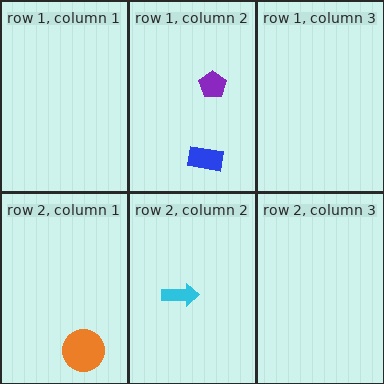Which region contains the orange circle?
The row 2, column 1 region.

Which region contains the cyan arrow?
The row 2, column 2 region.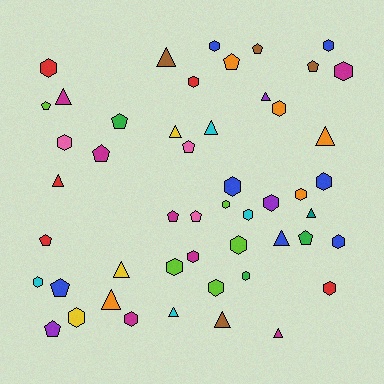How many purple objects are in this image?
There are 3 purple objects.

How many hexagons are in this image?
There are 23 hexagons.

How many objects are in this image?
There are 50 objects.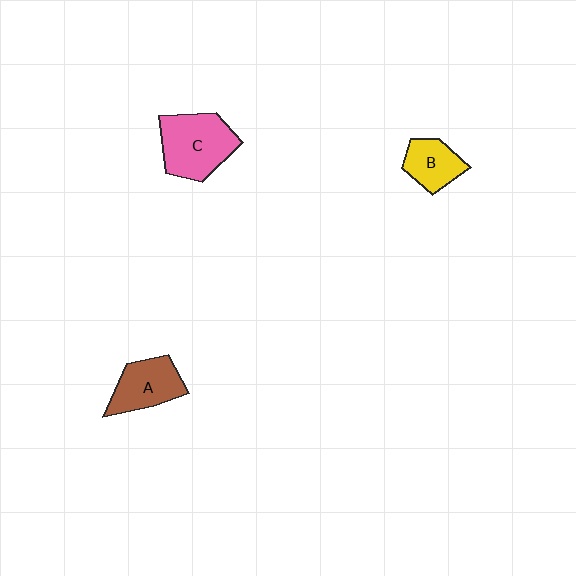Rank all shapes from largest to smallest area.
From largest to smallest: C (pink), A (brown), B (yellow).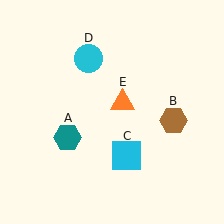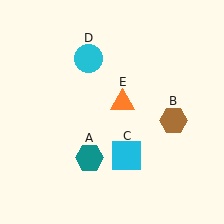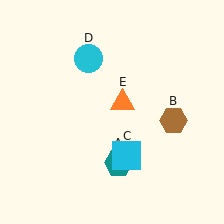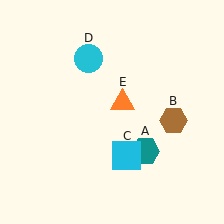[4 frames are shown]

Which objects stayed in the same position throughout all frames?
Brown hexagon (object B) and cyan square (object C) and cyan circle (object D) and orange triangle (object E) remained stationary.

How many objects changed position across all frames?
1 object changed position: teal hexagon (object A).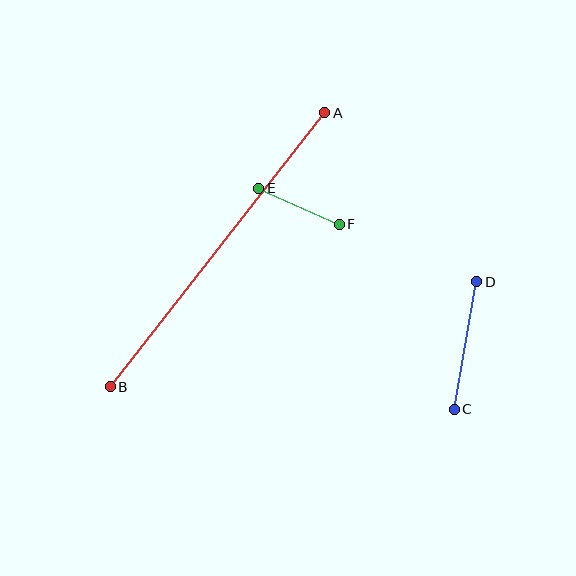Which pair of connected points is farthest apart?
Points A and B are farthest apart.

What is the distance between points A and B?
The distance is approximately 348 pixels.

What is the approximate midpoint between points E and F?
The midpoint is at approximately (299, 206) pixels.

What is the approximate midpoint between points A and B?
The midpoint is at approximately (217, 250) pixels.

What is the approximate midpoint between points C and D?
The midpoint is at approximately (465, 345) pixels.